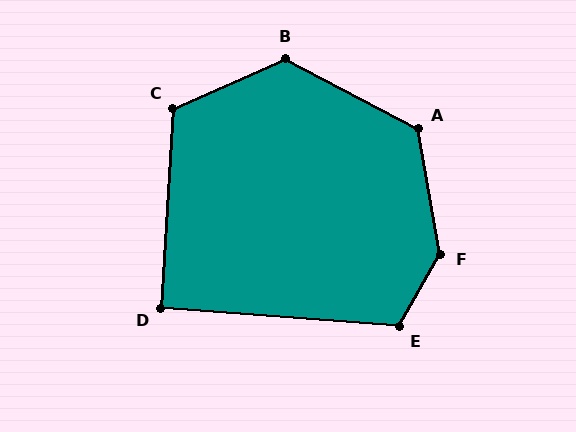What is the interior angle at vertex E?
Approximately 115 degrees (obtuse).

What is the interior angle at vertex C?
Approximately 118 degrees (obtuse).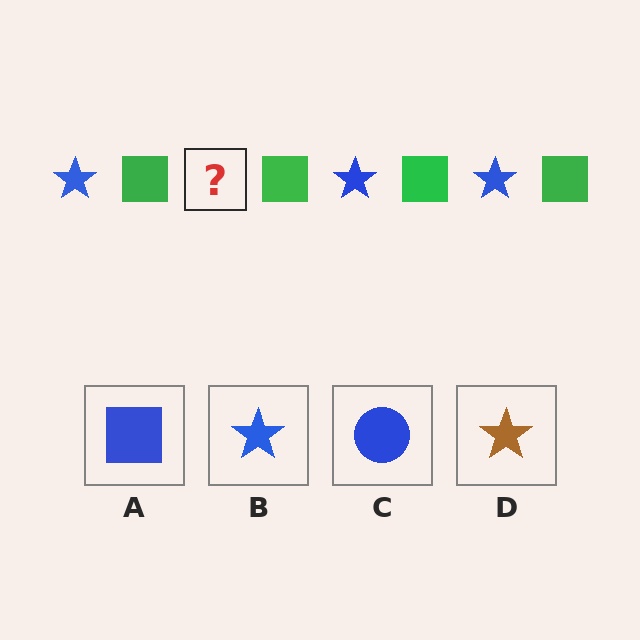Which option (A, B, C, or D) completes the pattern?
B.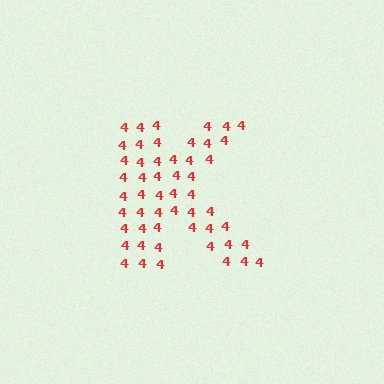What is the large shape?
The large shape is the letter K.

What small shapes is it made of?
It is made of small digit 4's.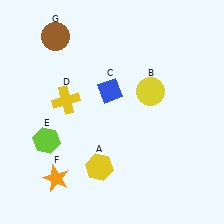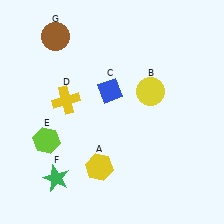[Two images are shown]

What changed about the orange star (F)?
In Image 1, F is orange. In Image 2, it changed to green.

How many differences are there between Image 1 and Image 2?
There is 1 difference between the two images.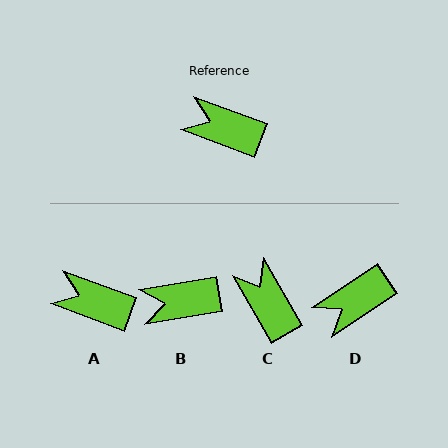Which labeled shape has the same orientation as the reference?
A.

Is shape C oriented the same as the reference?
No, it is off by about 40 degrees.